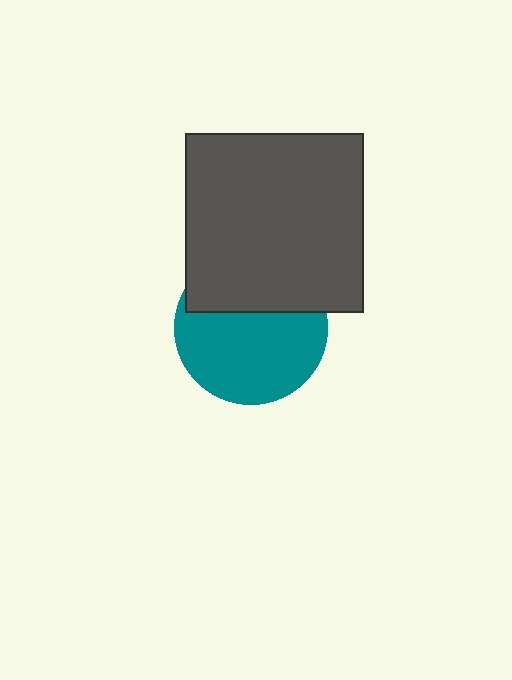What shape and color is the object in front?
The object in front is a dark gray square.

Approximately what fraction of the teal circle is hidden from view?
Roughly 37% of the teal circle is hidden behind the dark gray square.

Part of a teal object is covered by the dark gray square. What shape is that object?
It is a circle.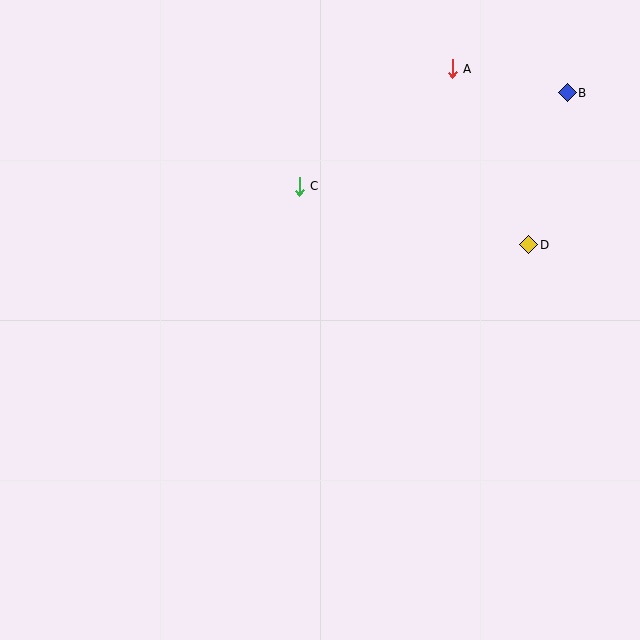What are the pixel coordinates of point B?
Point B is at (567, 93).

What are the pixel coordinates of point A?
Point A is at (452, 69).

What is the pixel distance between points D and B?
The distance between D and B is 156 pixels.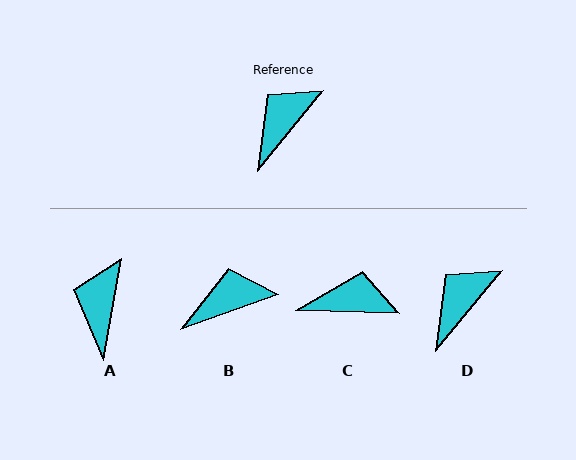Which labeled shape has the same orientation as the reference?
D.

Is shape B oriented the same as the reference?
No, it is off by about 31 degrees.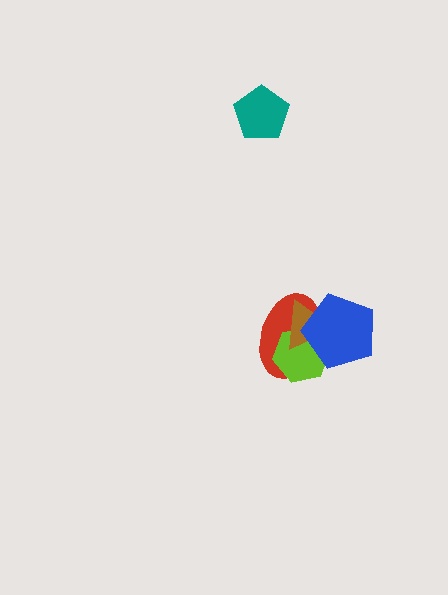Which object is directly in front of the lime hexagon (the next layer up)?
The brown triangle is directly in front of the lime hexagon.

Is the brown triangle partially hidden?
Yes, it is partially covered by another shape.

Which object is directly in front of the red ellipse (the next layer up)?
The lime hexagon is directly in front of the red ellipse.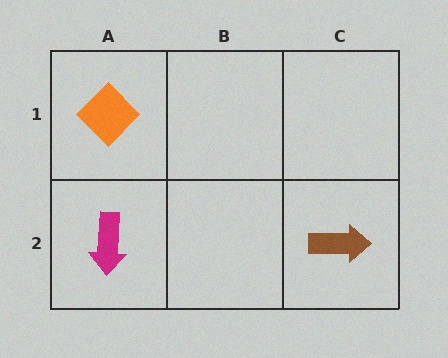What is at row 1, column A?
An orange diamond.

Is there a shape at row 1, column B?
No, that cell is empty.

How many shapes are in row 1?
1 shape.